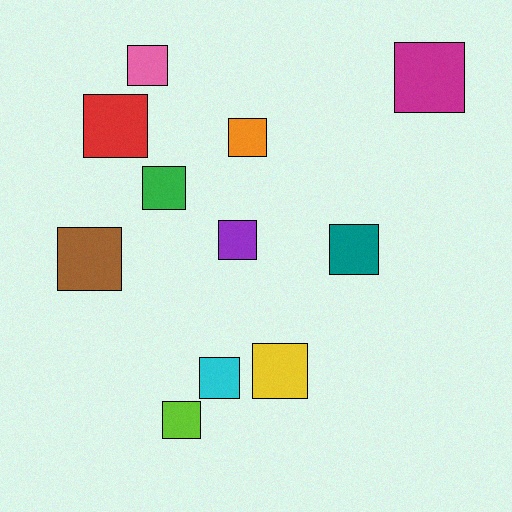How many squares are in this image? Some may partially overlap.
There are 11 squares.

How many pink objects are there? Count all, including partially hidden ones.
There is 1 pink object.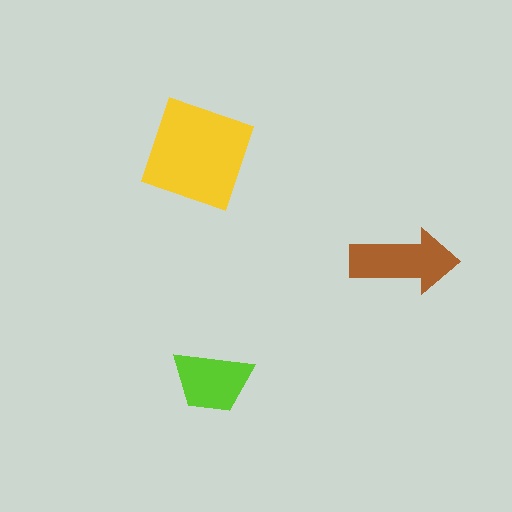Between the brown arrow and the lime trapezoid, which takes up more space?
The brown arrow.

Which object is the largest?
The yellow square.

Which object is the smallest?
The lime trapezoid.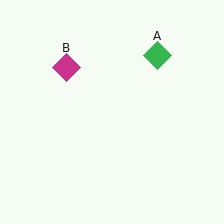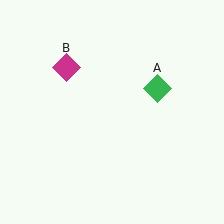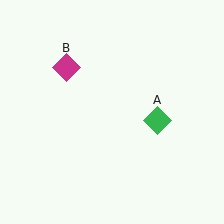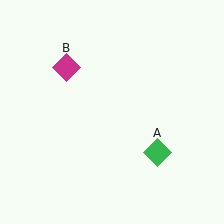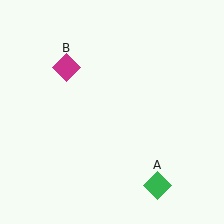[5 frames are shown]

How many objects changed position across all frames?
1 object changed position: green diamond (object A).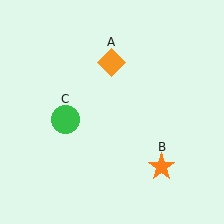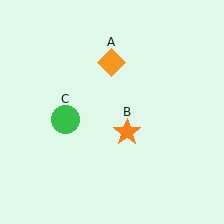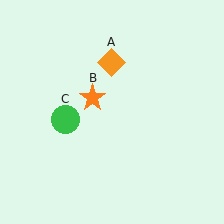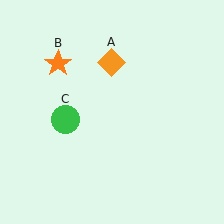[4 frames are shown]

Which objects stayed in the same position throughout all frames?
Orange diamond (object A) and green circle (object C) remained stationary.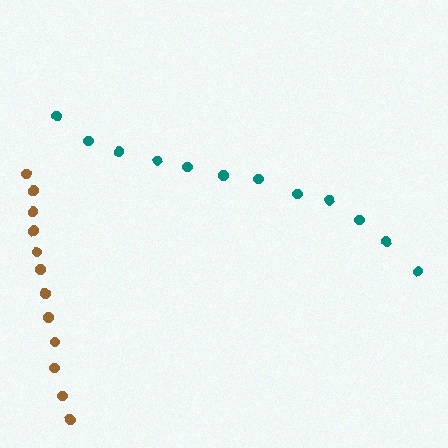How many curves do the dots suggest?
There are 2 distinct paths.